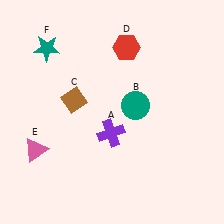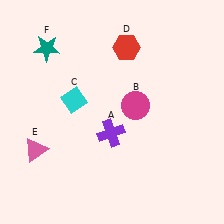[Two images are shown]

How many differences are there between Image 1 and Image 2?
There are 2 differences between the two images.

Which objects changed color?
B changed from teal to magenta. C changed from brown to cyan.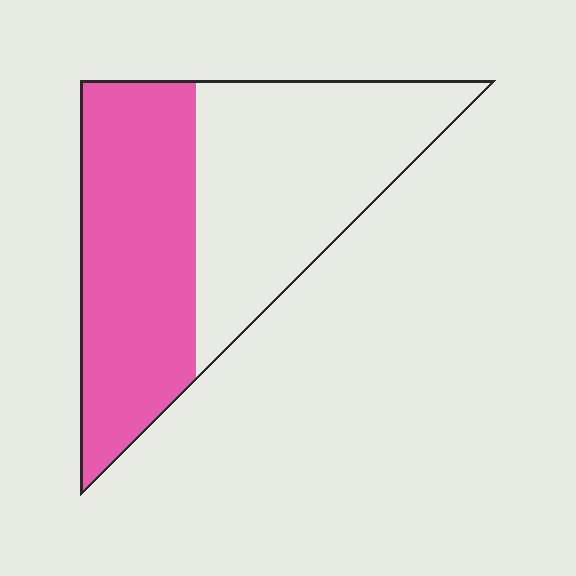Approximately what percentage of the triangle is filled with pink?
Approximately 50%.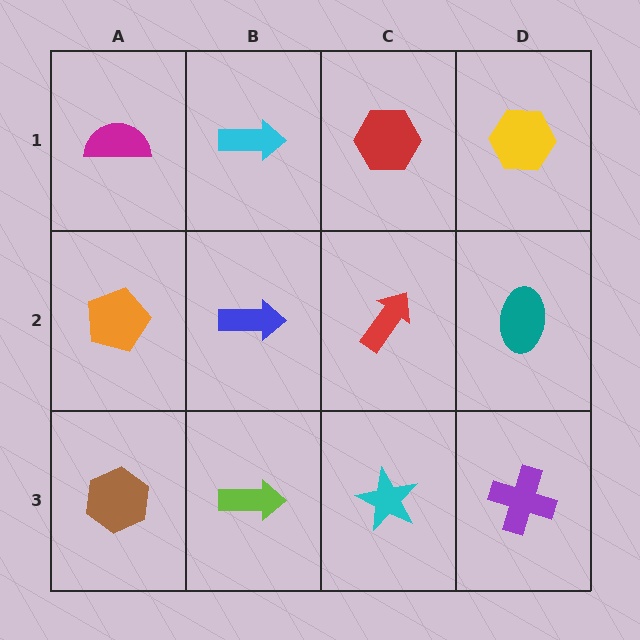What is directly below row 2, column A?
A brown hexagon.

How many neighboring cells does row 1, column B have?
3.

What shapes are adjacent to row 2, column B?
A cyan arrow (row 1, column B), a lime arrow (row 3, column B), an orange pentagon (row 2, column A), a red arrow (row 2, column C).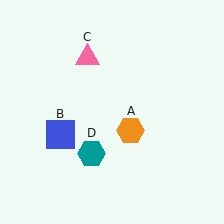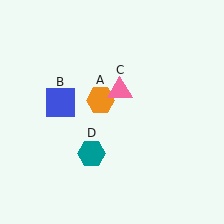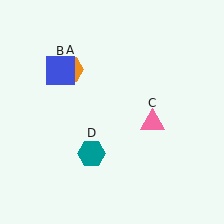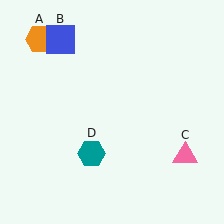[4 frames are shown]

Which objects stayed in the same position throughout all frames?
Teal hexagon (object D) remained stationary.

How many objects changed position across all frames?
3 objects changed position: orange hexagon (object A), blue square (object B), pink triangle (object C).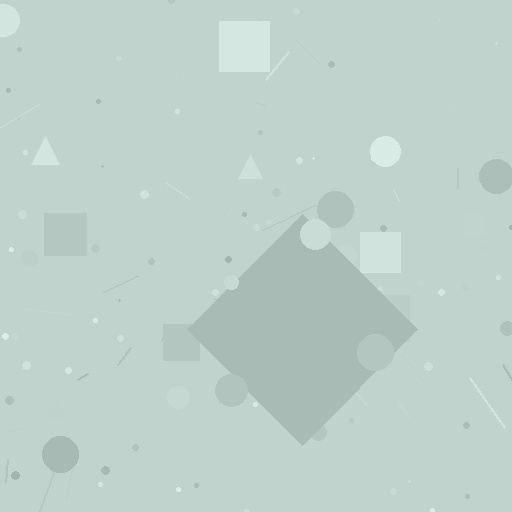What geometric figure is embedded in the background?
A diamond is embedded in the background.